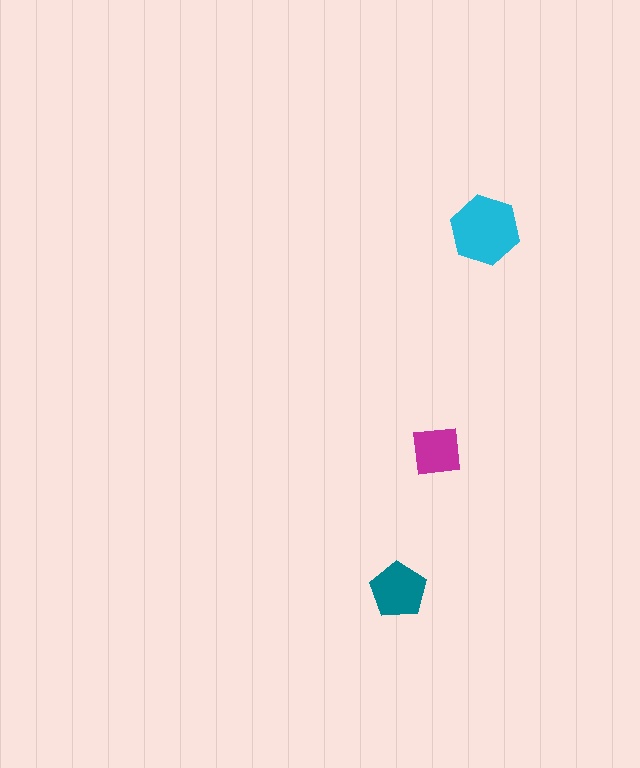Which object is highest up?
The cyan hexagon is topmost.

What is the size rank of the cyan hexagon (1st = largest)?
1st.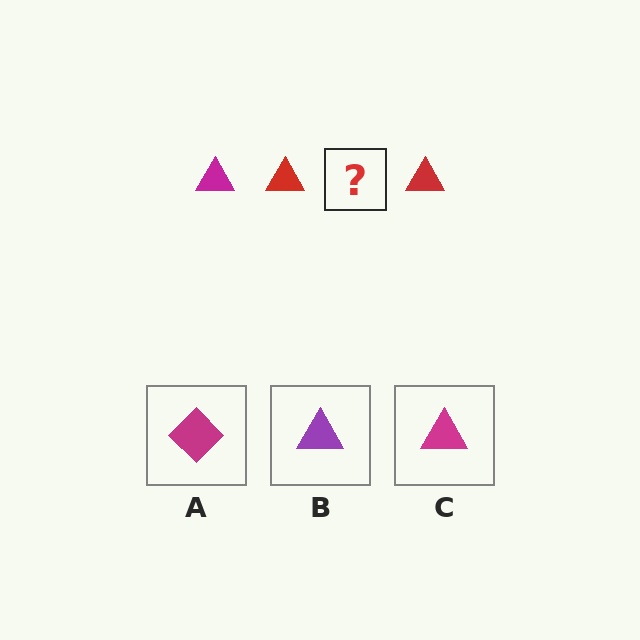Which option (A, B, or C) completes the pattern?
C.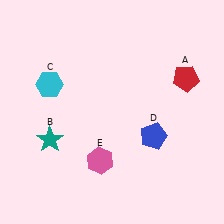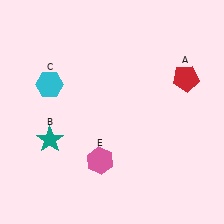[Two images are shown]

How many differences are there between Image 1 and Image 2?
There is 1 difference between the two images.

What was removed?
The blue pentagon (D) was removed in Image 2.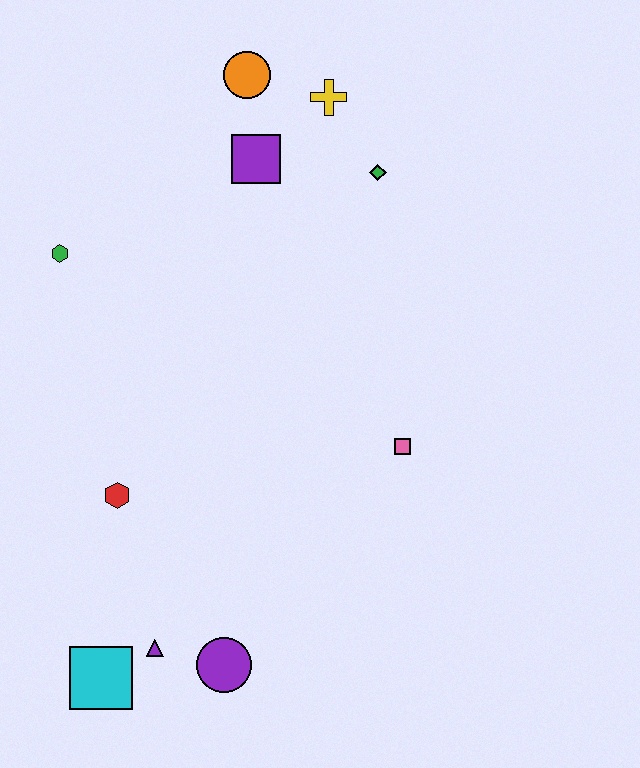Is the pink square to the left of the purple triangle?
No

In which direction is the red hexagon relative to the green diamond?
The red hexagon is below the green diamond.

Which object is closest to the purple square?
The orange circle is closest to the purple square.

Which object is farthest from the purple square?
The cyan square is farthest from the purple square.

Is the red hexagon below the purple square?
Yes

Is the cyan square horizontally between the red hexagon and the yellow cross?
No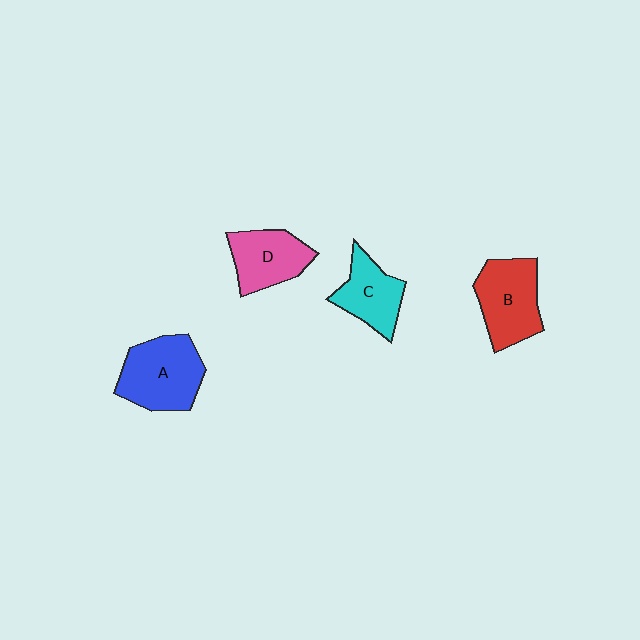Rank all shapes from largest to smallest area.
From largest to smallest: A (blue), B (red), D (pink), C (cyan).